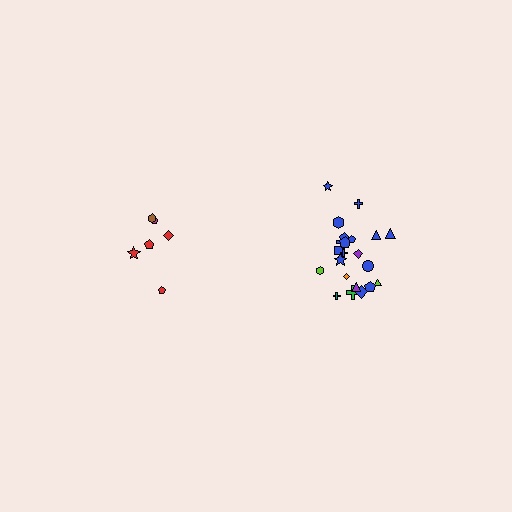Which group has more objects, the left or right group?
The right group.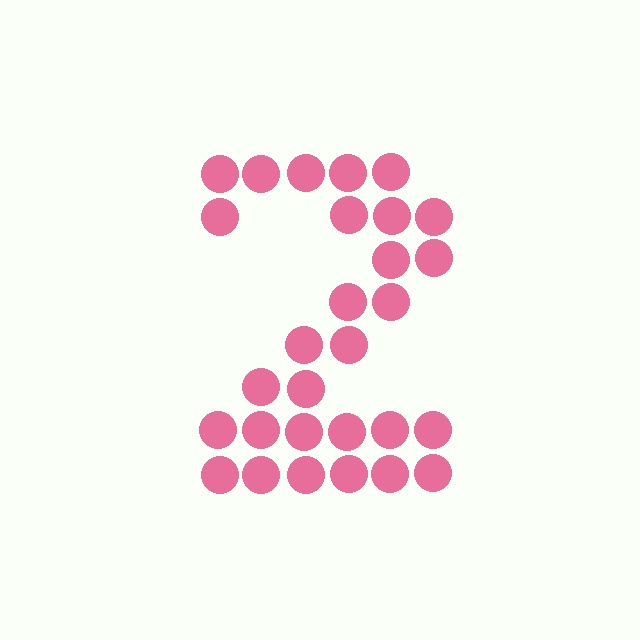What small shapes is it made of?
It is made of small circles.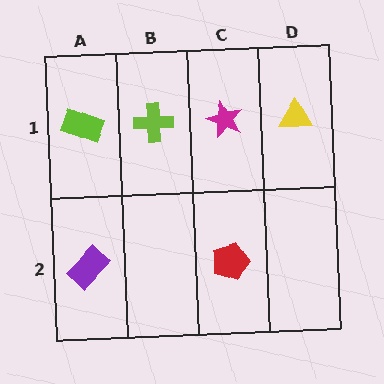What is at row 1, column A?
A lime rectangle.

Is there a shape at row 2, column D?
No, that cell is empty.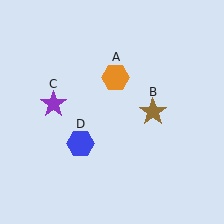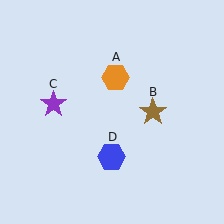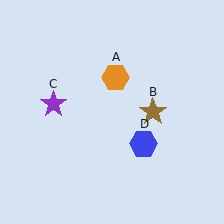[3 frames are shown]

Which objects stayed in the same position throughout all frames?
Orange hexagon (object A) and brown star (object B) and purple star (object C) remained stationary.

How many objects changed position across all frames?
1 object changed position: blue hexagon (object D).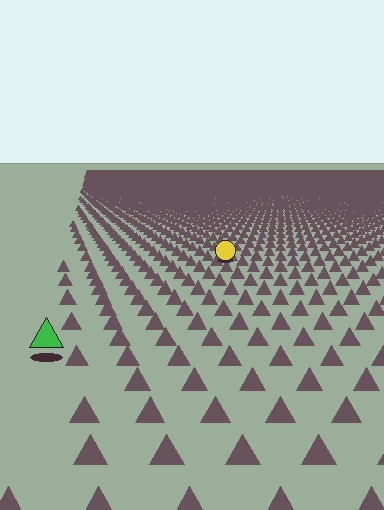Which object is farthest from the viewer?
The yellow circle is farthest from the viewer. It appears smaller and the ground texture around it is denser.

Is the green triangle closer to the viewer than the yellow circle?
Yes. The green triangle is closer — you can tell from the texture gradient: the ground texture is coarser near it.